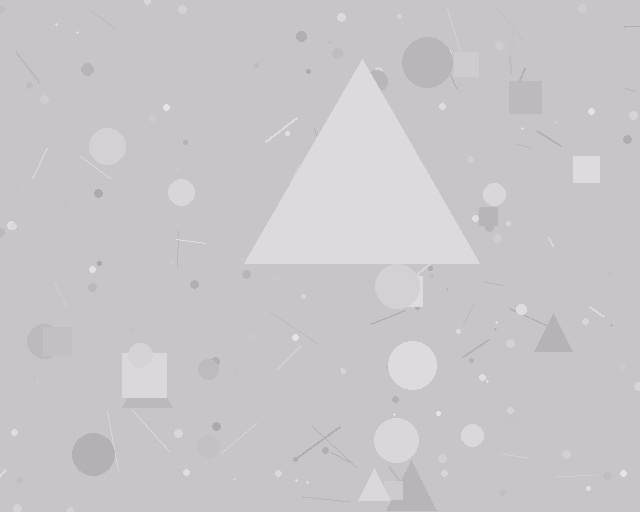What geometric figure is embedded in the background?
A triangle is embedded in the background.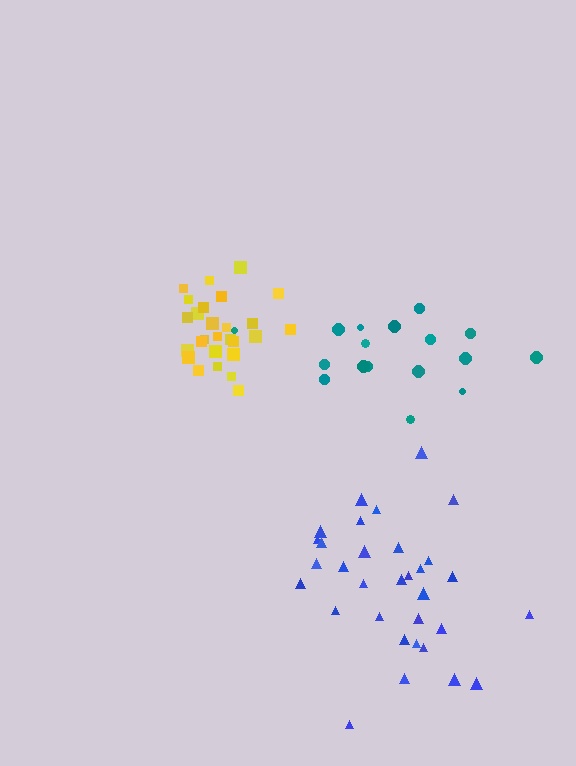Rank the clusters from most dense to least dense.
yellow, blue, teal.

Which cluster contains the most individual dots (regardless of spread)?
Blue (32).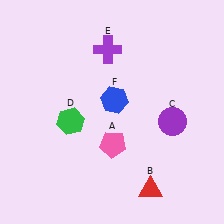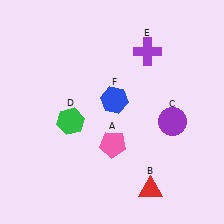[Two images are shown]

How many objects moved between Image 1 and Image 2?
1 object moved between the two images.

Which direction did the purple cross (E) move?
The purple cross (E) moved right.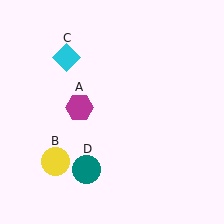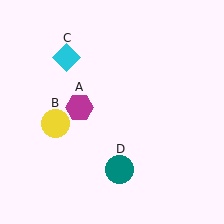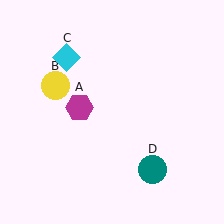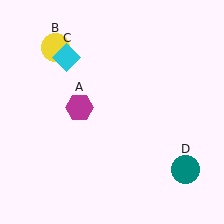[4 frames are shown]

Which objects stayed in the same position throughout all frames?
Magenta hexagon (object A) and cyan diamond (object C) remained stationary.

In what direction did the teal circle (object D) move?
The teal circle (object D) moved right.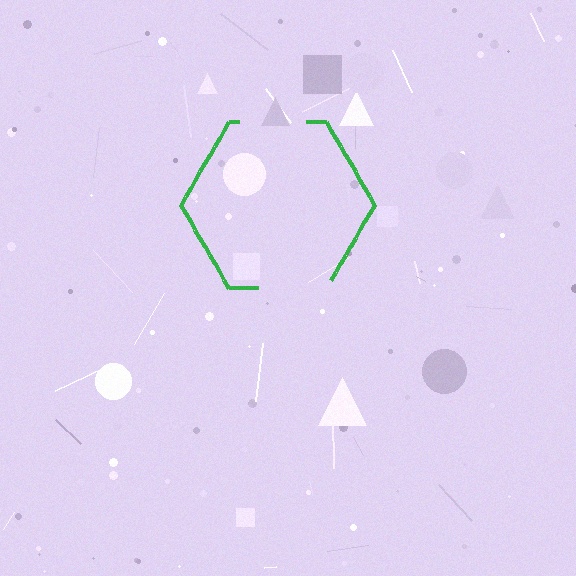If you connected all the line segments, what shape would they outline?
They would outline a hexagon.